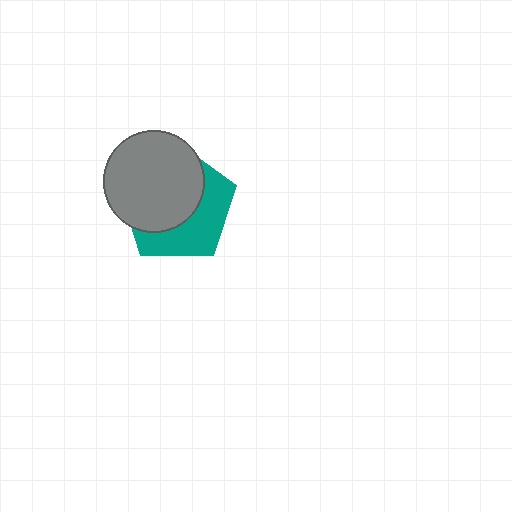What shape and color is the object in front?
The object in front is a gray circle.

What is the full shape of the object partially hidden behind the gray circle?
The partially hidden object is a teal pentagon.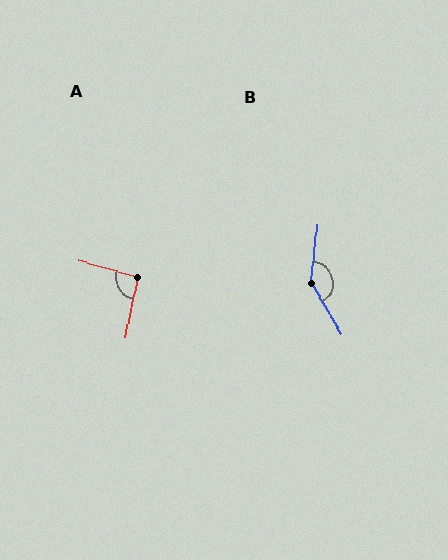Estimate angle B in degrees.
Approximately 143 degrees.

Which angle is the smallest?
A, at approximately 94 degrees.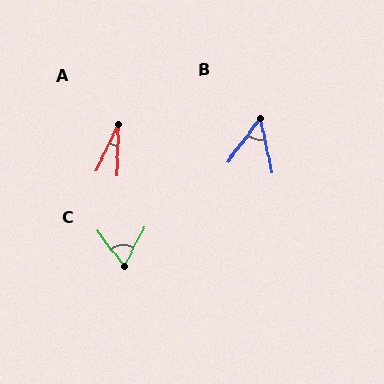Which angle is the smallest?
A, at approximately 25 degrees.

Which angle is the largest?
C, at approximately 65 degrees.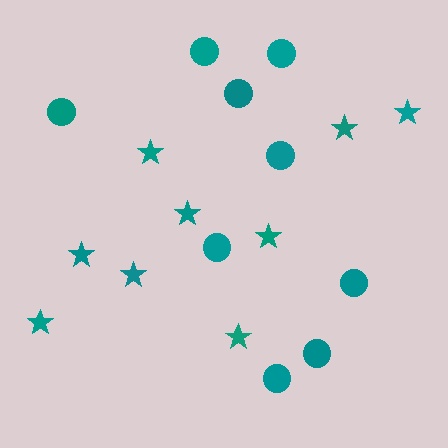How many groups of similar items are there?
There are 2 groups: one group of circles (9) and one group of stars (9).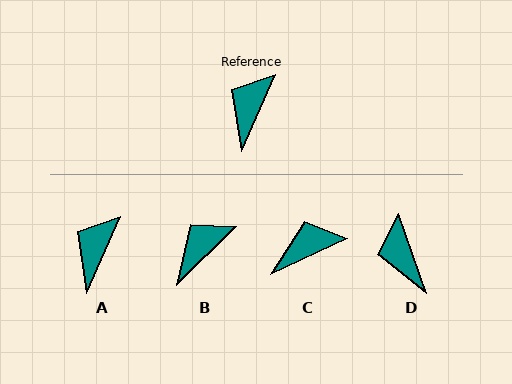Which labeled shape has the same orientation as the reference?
A.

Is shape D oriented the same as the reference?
No, it is off by about 43 degrees.